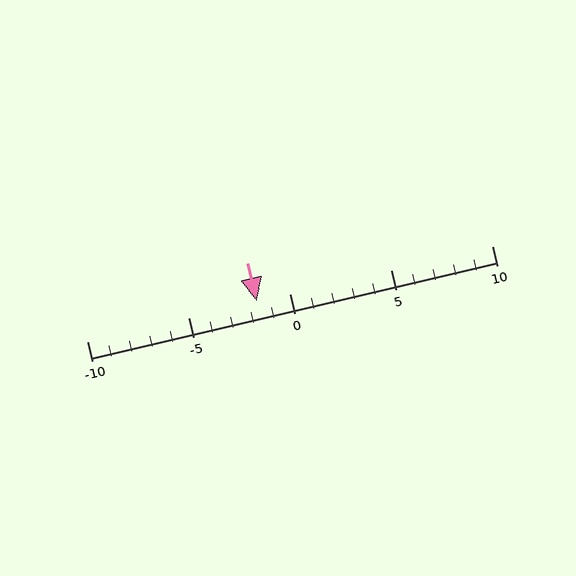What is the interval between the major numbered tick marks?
The major tick marks are spaced 5 units apart.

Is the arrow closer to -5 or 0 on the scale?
The arrow is closer to 0.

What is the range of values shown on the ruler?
The ruler shows values from -10 to 10.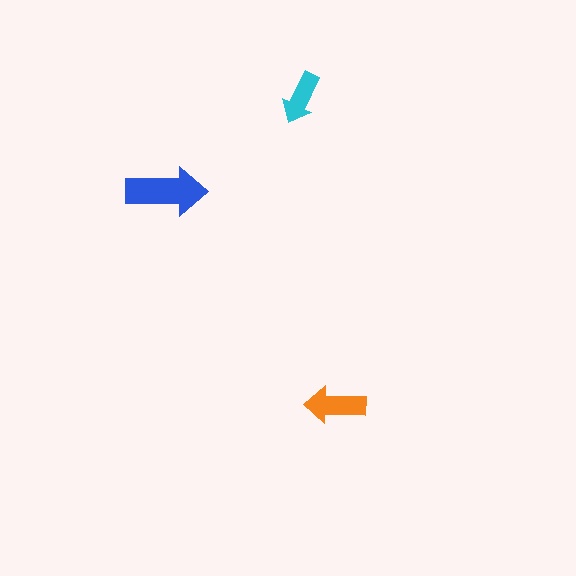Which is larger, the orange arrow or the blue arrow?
The blue one.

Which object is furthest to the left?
The blue arrow is leftmost.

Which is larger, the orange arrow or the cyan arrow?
The orange one.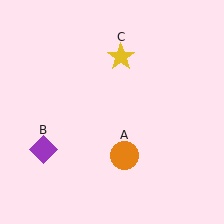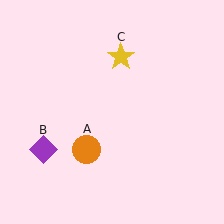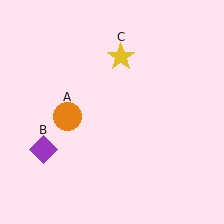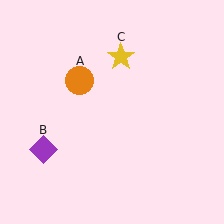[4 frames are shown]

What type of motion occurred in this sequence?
The orange circle (object A) rotated clockwise around the center of the scene.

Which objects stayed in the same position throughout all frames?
Purple diamond (object B) and yellow star (object C) remained stationary.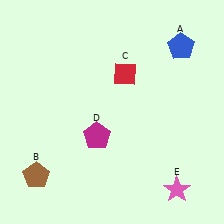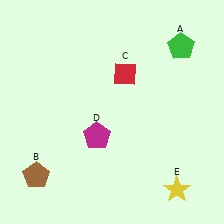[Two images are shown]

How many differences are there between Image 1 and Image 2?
There are 2 differences between the two images.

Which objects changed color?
A changed from blue to green. E changed from pink to yellow.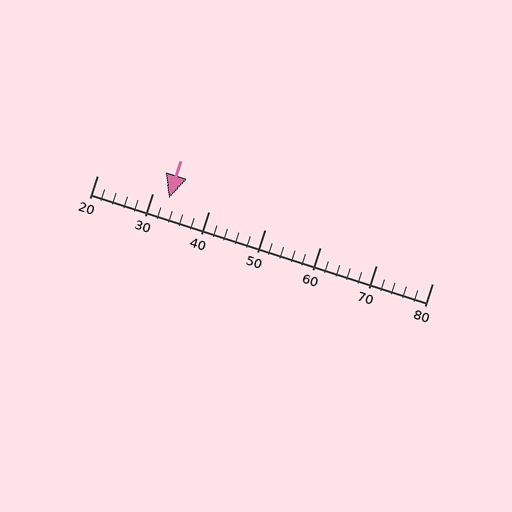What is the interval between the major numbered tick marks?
The major tick marks are spaced 10 units apart.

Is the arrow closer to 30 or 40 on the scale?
The arrow is closer to 30.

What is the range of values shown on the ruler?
The ruler shows values from 20 to 80.